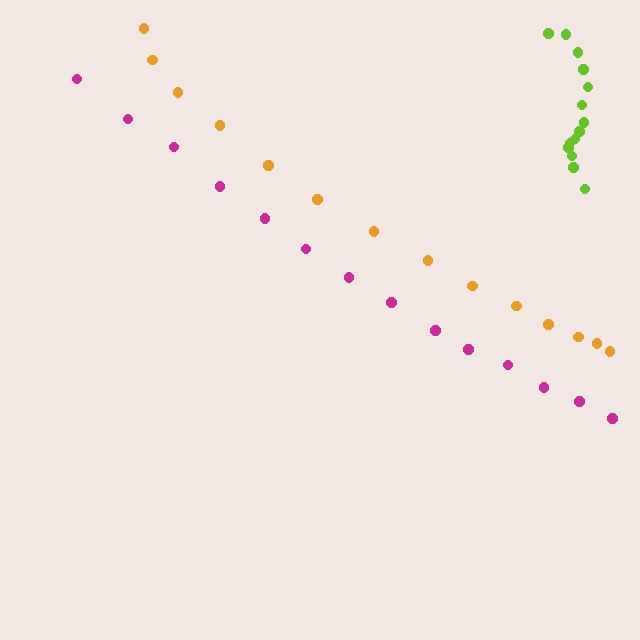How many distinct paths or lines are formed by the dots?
There are 3 distinct paths.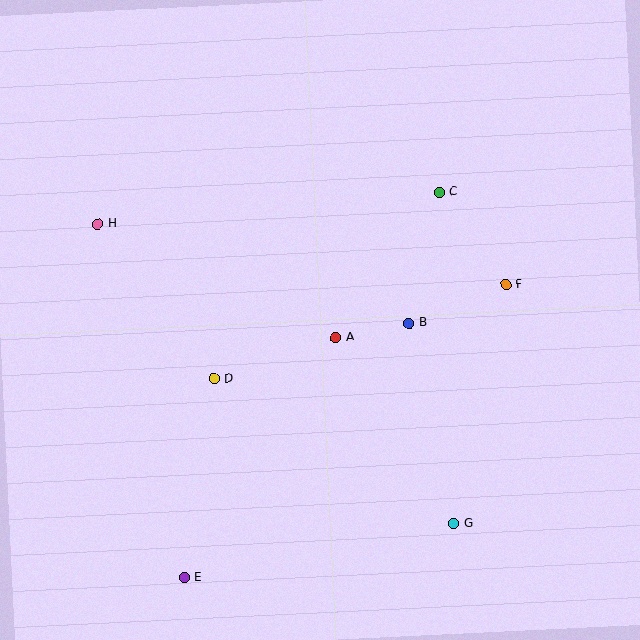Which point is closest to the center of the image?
Point A at (335, 337) is closest to the center.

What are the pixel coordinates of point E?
Point E is at (185, 578).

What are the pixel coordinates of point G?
Point G is at (454, 524).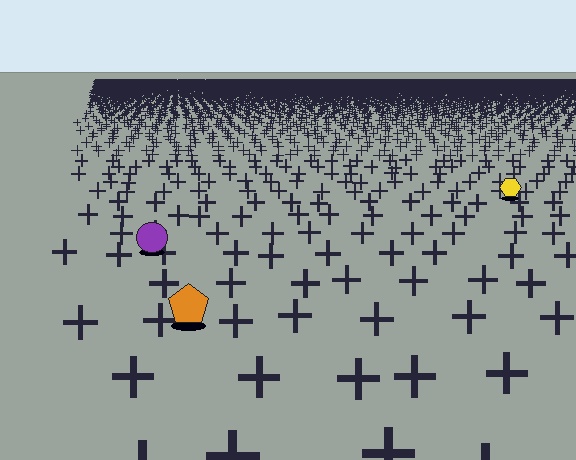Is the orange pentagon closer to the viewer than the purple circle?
Yes. The orange pentagon is closer — you can tell from the texture gradient: the ground texture is coarser near it.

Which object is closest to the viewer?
The orange pentagon is closest. The texture marks near it are larger and more spread out.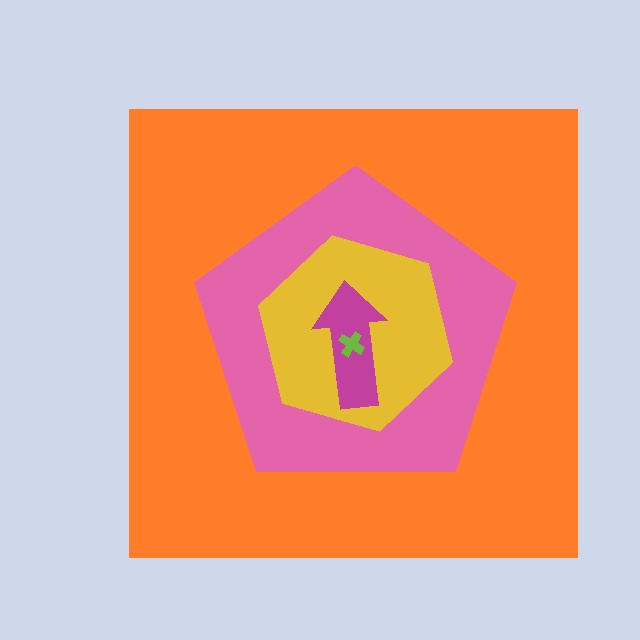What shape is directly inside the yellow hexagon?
The magenta arrow.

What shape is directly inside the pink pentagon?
The yellow hexagon.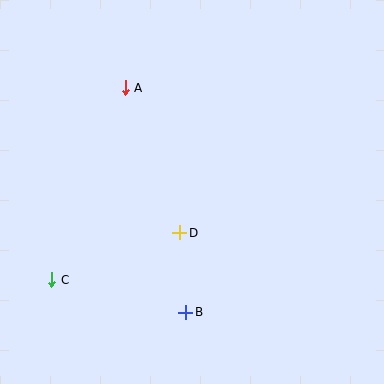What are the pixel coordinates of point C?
Point C is at (52, 280).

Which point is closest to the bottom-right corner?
Point B is closest to the bottom-right corner.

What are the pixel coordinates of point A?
Point A is at (125, 88).